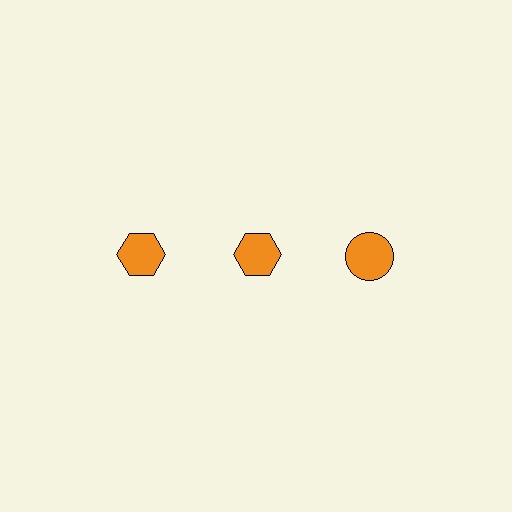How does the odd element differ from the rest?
It has a different shape: circle instead of hexagon.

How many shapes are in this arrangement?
There are 3 shapes arranged in a grid pattern.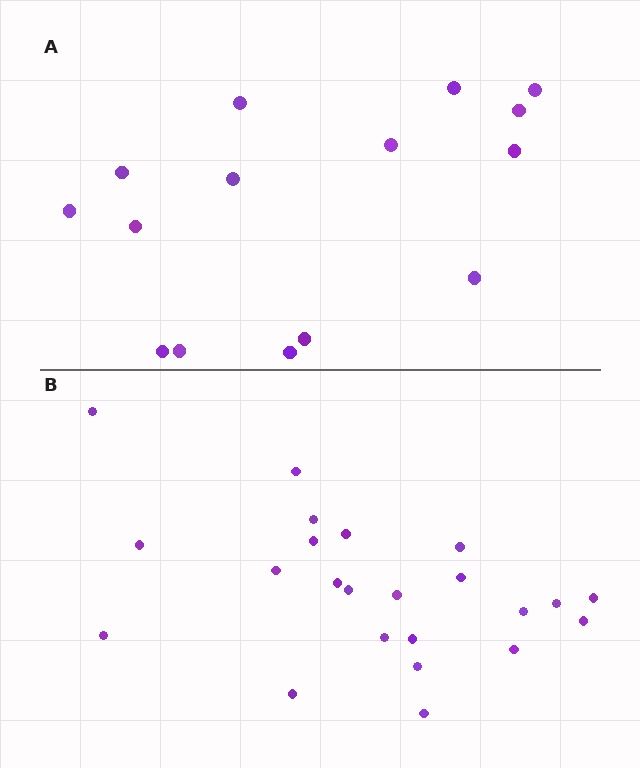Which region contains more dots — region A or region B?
Region B (the bottom region) has more dots.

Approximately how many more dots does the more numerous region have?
Region B has roughly 8 or so more dots than region A.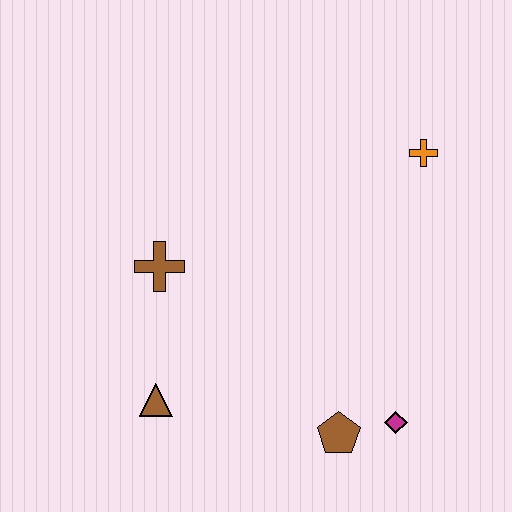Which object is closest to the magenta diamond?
The brown pentagon is closest to the magenta diamond.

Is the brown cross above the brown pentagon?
Yes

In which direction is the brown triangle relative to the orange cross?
The brown triangle is to the left of the orange cross.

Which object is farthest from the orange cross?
The brown triangle is farthest from the orange cross.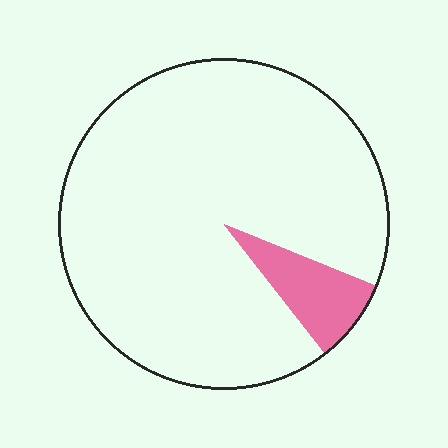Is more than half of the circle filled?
No.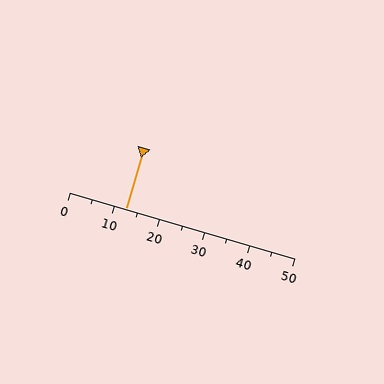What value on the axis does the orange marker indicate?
The marker indicates approximately 12.5.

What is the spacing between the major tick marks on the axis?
The major ticks are spaced 10 apart.